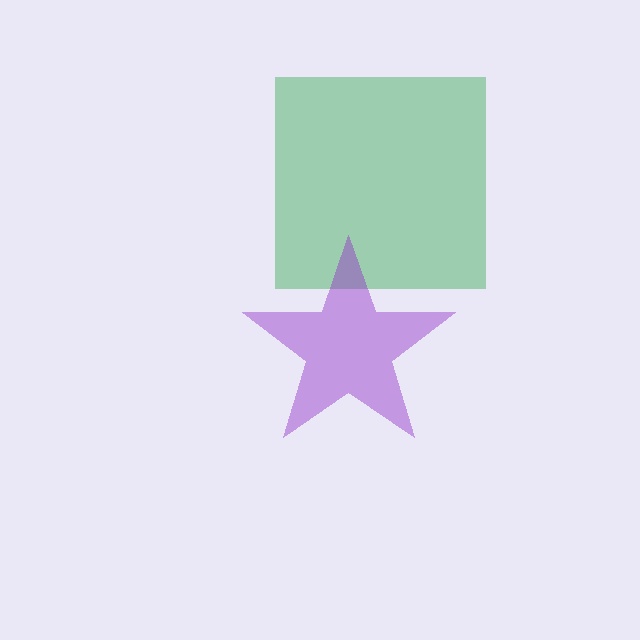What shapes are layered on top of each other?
The layered shapes are: a green square, a purple star.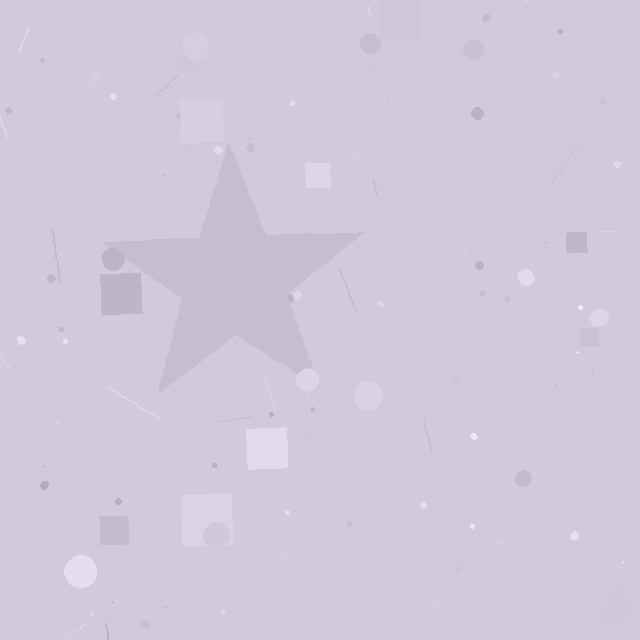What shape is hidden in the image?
A star is hidden in the image.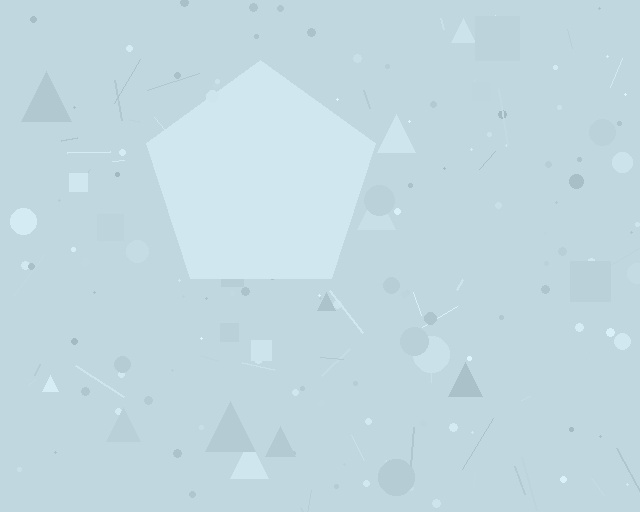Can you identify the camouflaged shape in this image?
The camouflaged shape is a pentagon.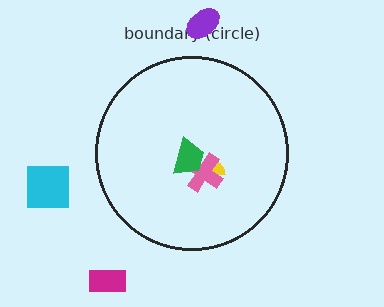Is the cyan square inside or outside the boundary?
Outside.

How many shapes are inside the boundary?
3 inside, 3 outside.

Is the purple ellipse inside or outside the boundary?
Outside.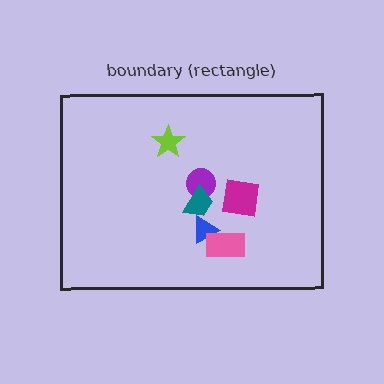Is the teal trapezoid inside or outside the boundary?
Inside.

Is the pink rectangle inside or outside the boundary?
Inside.